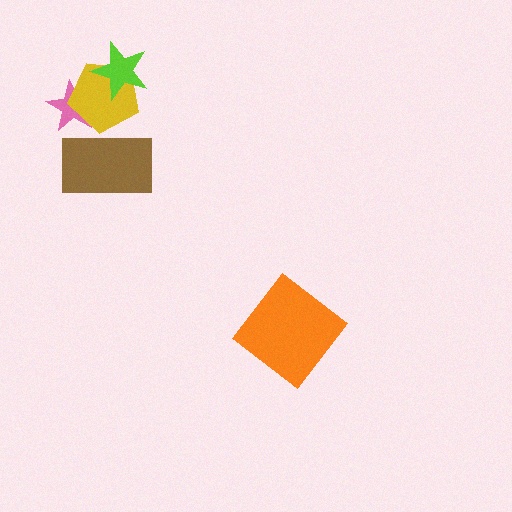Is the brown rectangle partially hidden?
Yes, it is partially covered by another shape.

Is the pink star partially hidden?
Yes, it is partially covered by another shape.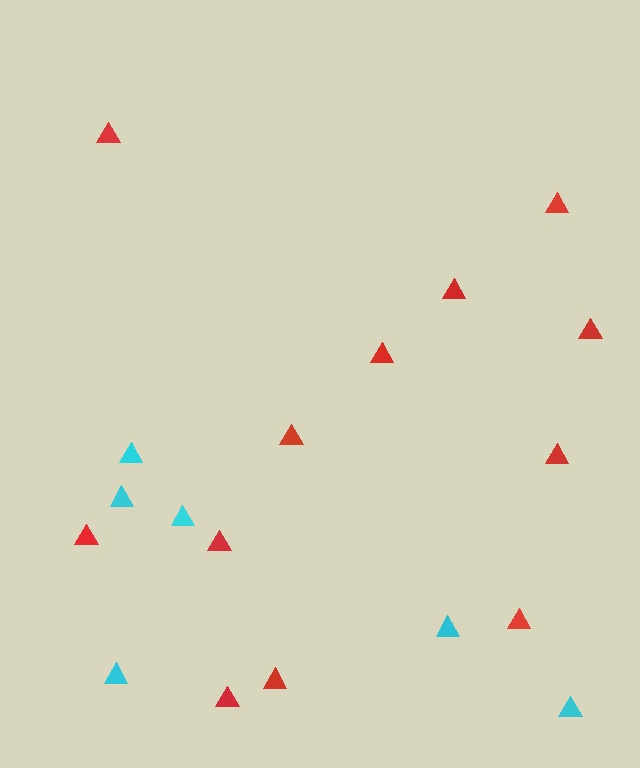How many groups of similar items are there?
There are 2 groups: one group of red triangles (12) and one group of cyan triangles (6).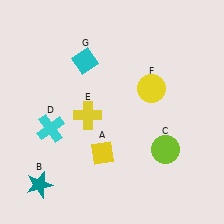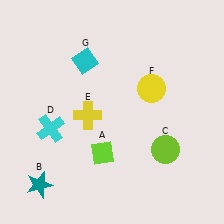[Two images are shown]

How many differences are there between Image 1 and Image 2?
There is 1 difference between the two images.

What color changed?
The diamond (A) changed from yellow in Image 1 to lime in Image 2.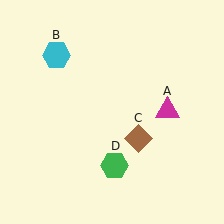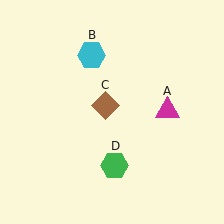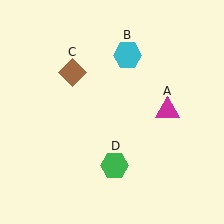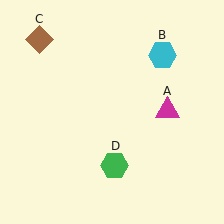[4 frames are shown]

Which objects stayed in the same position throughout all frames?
Magenta triangle (object A) and green hexagon (object D) remained stationary.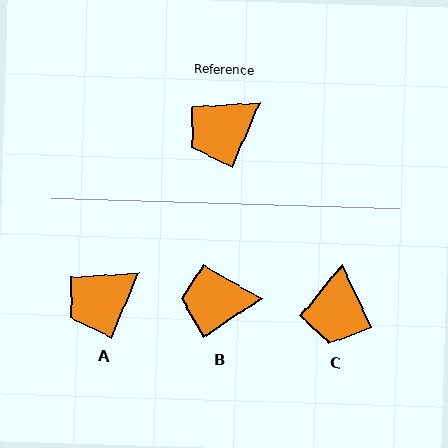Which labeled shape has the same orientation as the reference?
A.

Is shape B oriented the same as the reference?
No, it is off by about 33 degrees.